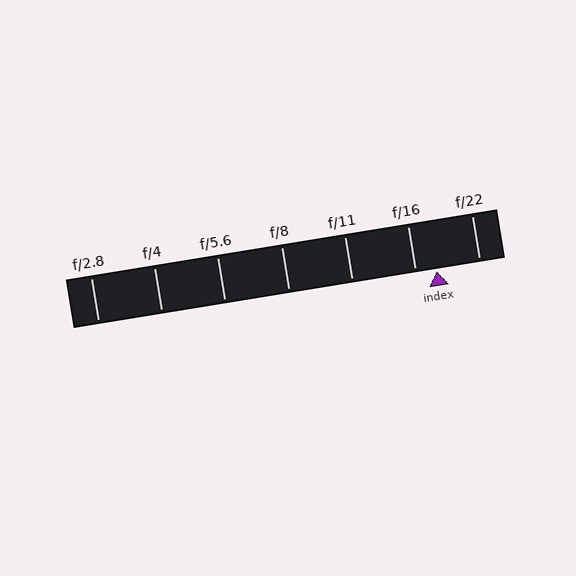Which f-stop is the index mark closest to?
The index mark is closest to f/16.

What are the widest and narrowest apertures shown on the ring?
The widest aperture shown is f/2.8 and the narrowest is f/22.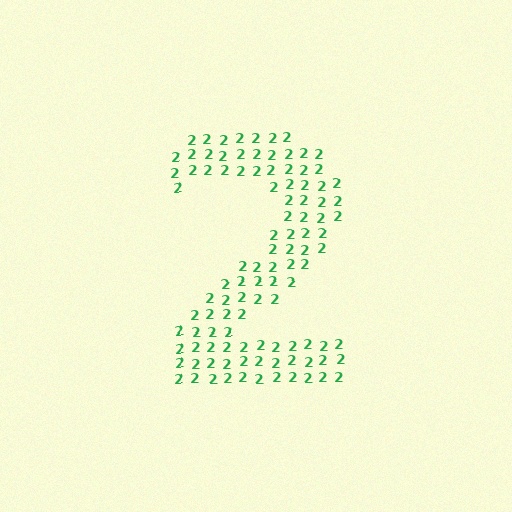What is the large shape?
The large shape is the digit 2.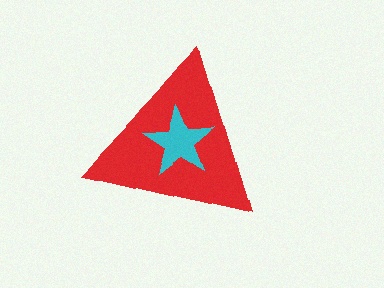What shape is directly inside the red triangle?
The cyan star.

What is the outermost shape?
The red triangle.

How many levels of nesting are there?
2.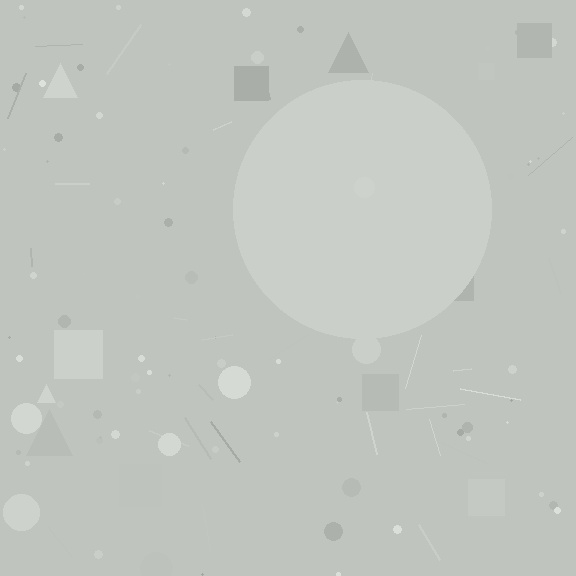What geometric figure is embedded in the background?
A circle is embedded in the background.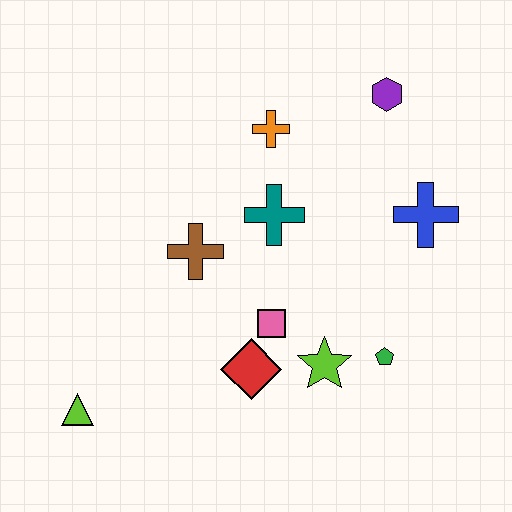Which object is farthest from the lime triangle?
The purple hexagon is farthest from the lime triangle.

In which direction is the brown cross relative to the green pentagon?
The brown cross is to the left of the green pentagon.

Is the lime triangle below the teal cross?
Yes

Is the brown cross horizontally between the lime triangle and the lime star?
Yes